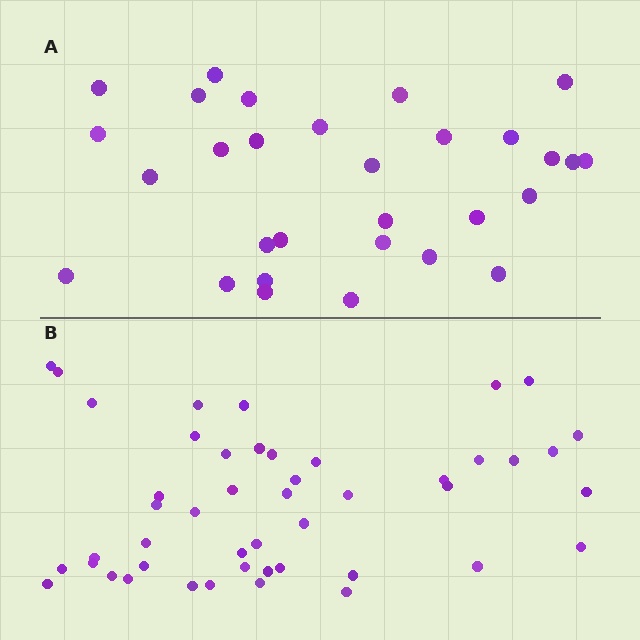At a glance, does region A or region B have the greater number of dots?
Region B (the bottom region) has more dots.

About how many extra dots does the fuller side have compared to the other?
Region B has approximately 15 more dots than region A.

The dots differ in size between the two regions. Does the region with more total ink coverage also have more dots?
No. Region A has more total ink coverage because its dots are larger, but region B actually contains more individual dots. Total area can be misleading — the number of items is what matters here.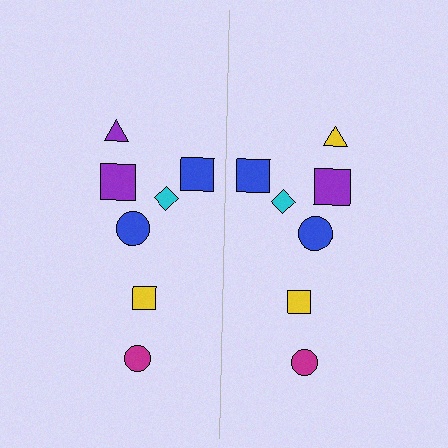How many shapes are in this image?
There are 14 shapes in this image.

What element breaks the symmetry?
The yellow triangle on the right side breaks the symmetry — its mirror counterpart is purple.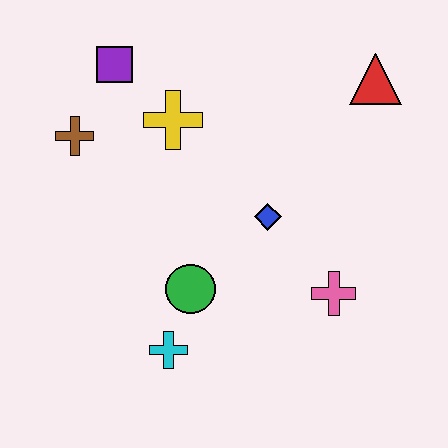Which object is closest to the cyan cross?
The green circle is closest to the cyan cross.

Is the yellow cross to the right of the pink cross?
No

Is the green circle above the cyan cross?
Yes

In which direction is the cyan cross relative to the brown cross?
The cyan cross is below the brown cross.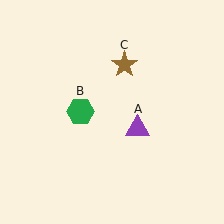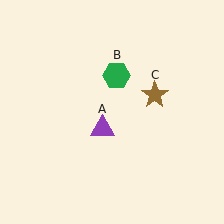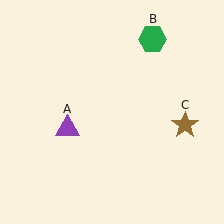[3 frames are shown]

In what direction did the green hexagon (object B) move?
The green hexagon (object B) moved up and to the right.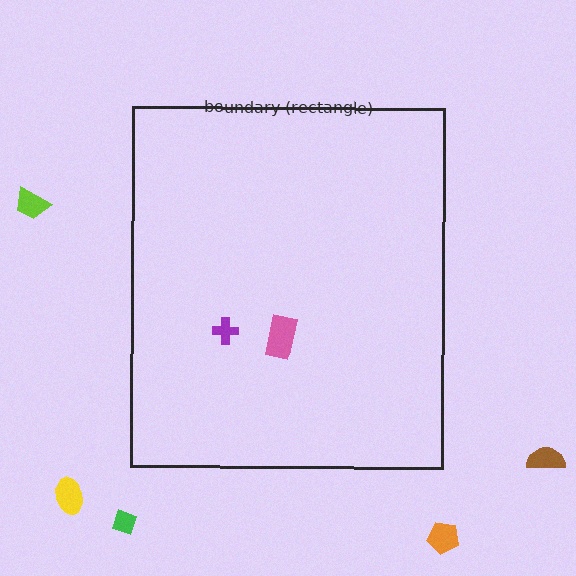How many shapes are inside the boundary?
2 inside, 5 outside.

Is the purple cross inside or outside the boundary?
Inside.